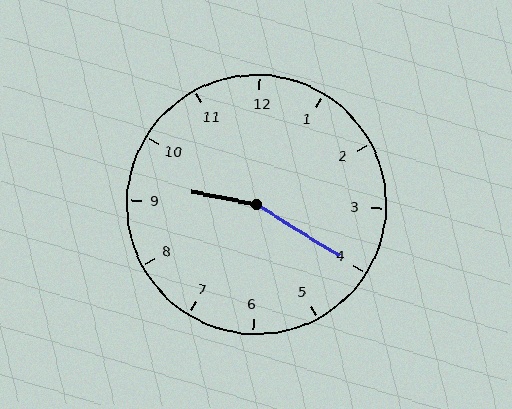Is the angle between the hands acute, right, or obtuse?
It is obtuse.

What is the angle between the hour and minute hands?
Approximately 160 degrees.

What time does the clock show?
9:20.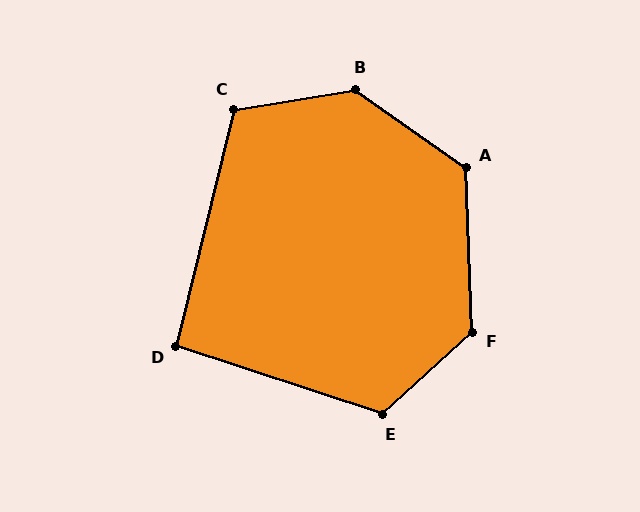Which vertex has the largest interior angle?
B, at approximately 135 degrees.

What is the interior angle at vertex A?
Approximately 128 degrees (obtuse).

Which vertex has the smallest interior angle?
D, at approximately 94 degrees.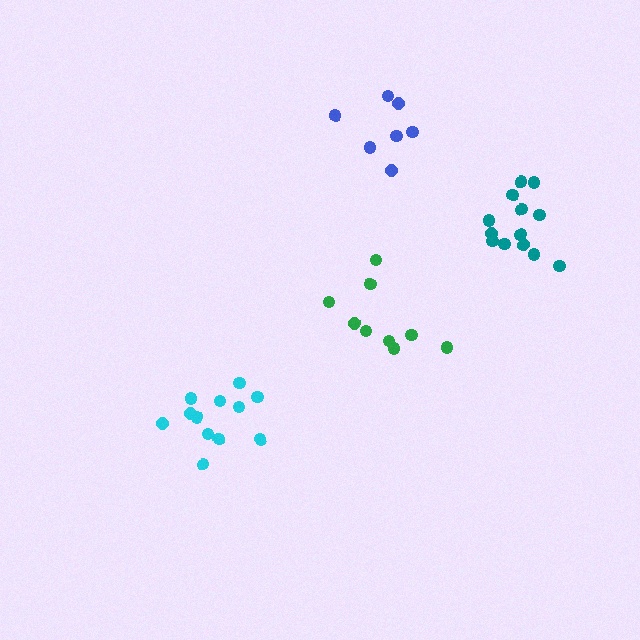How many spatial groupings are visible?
There are 4 spatial groupings.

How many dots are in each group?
Group 1: 12 dots, Group 2: 9 dots, Group 3: 13 dots, Group 4: 7 dots (41 total).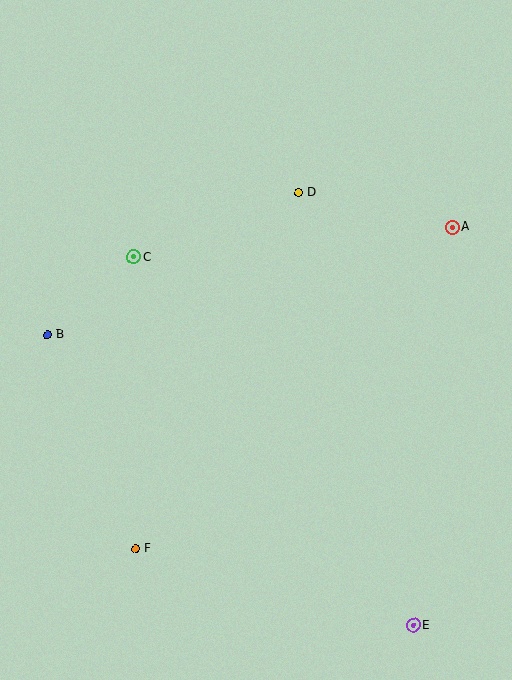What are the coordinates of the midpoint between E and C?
The midpoint between E and C is at (274, 441).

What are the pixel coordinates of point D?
Point D is at (298, 192).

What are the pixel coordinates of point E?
Point E is at (414, 625).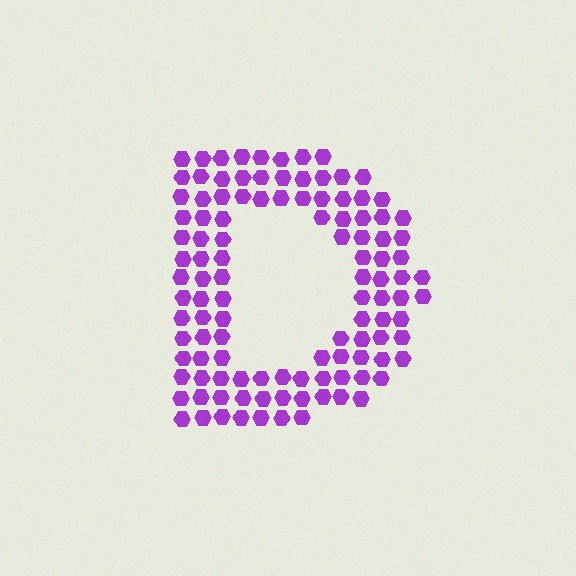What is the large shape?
The large shape is the letter D.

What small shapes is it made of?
It is made of small hexagons.